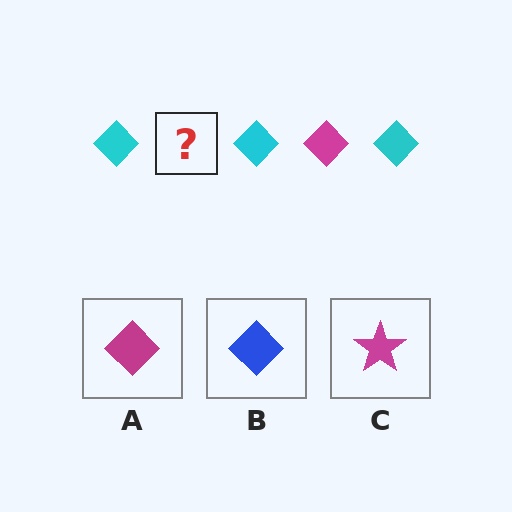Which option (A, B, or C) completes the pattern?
A.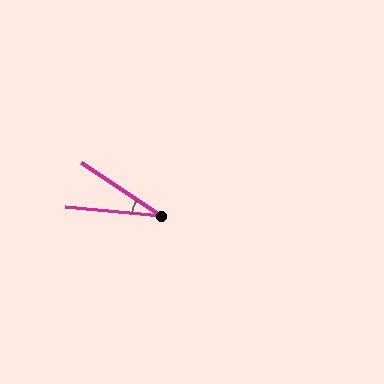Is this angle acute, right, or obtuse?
It is acute.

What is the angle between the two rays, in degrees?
Approximately 28 degrees.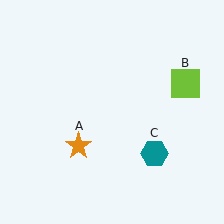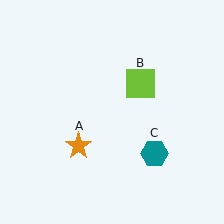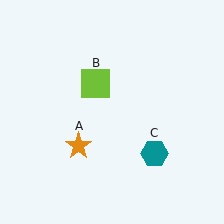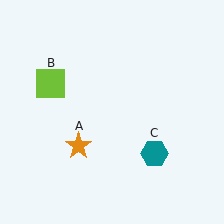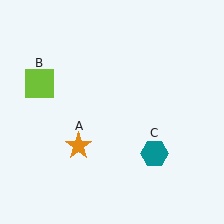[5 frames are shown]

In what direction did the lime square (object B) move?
The lime square (object B) moved left.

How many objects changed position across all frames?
1 object changed position: lime square (object B).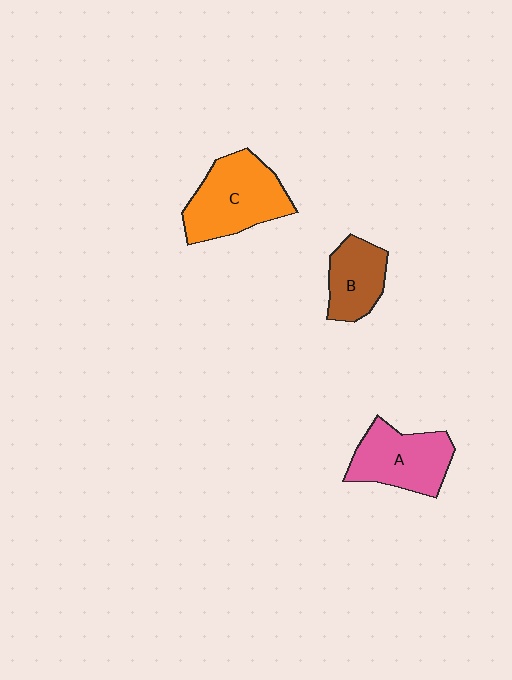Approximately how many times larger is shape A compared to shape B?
Approximately 1.4 times.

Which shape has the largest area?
Shape C (orange).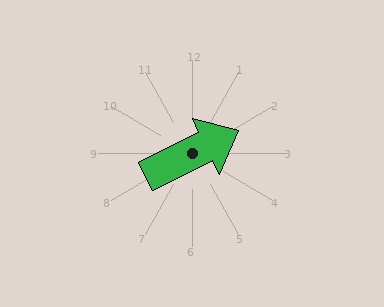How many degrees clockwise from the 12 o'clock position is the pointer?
Approximately 64 degrees.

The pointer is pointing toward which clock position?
Roughly 2 o'clock.